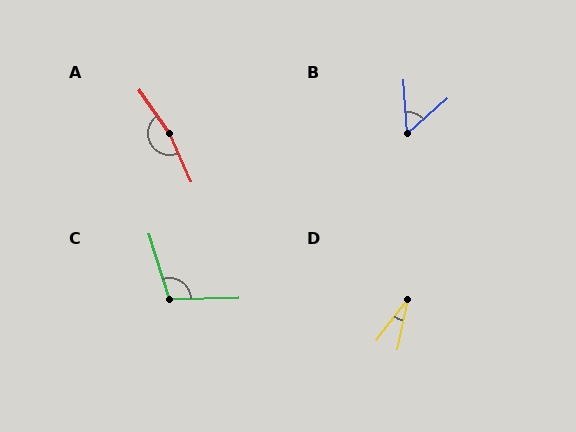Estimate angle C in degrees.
Approximately 106 degrees.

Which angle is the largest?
A, at approximately 169 degrees.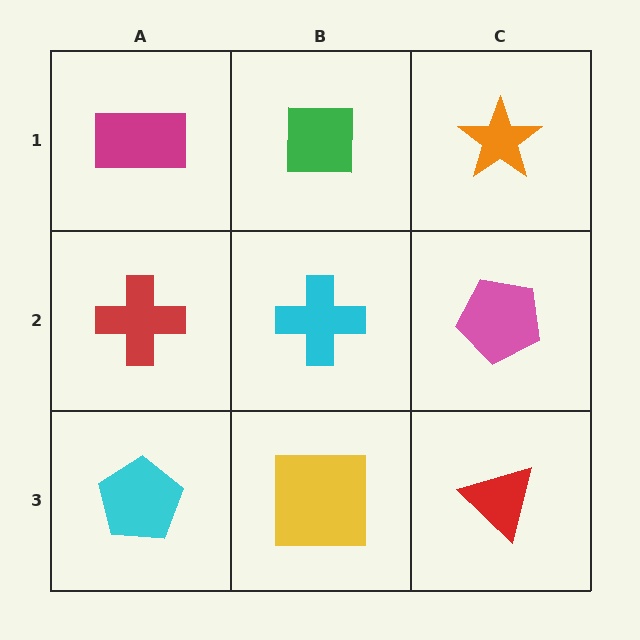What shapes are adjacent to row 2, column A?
A magenta rectangle (row 1, column A), a cyan pentagon (row 3, column A), a cyan cross (row 2, column B).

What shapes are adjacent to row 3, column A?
A red cross (row 2, column A), a yellow square (row 3, column B).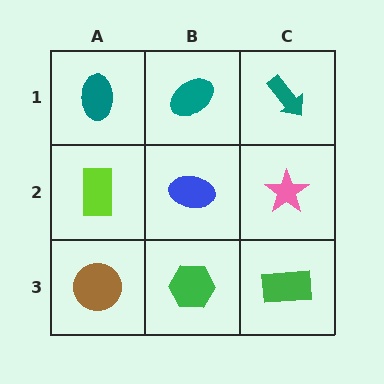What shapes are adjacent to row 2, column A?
A teal ellipse (row 1, column A), a brown circle (row 3, column A), a blue ellipse (row 2, column B).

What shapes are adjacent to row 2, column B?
A teal ellipse (row 1, column B), a green hexagon (row 3, column B), a lime rectangle (row 2, column A), a pink star (row 2, column C).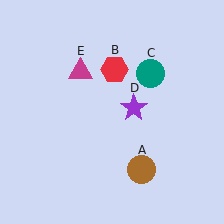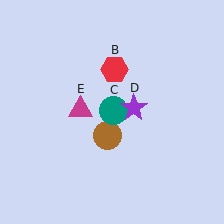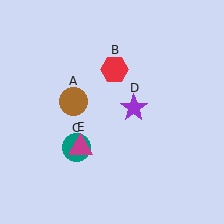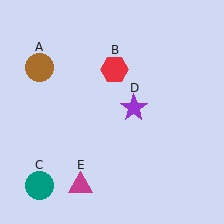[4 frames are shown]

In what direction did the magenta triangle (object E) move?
The magenta triangle (object E) moved down.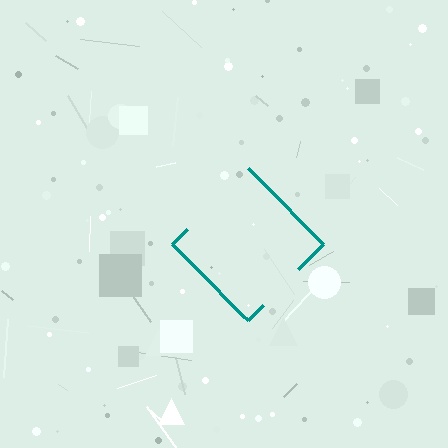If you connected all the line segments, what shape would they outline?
They would outline a diamond.